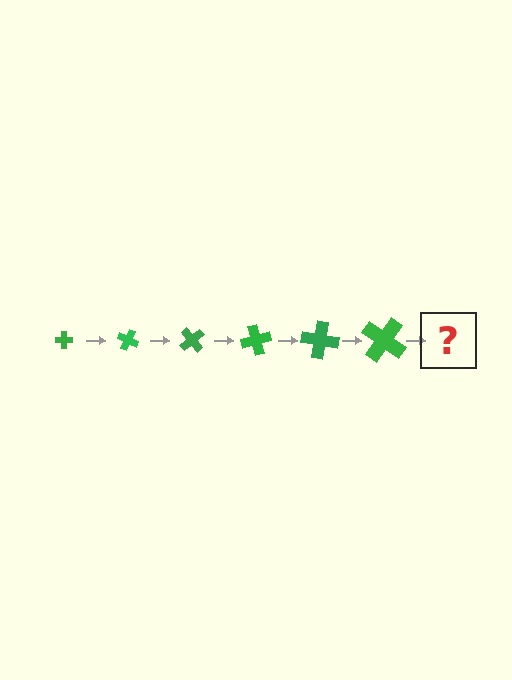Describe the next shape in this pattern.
It should be a cross, larger than the previous one and rotated 150 degrees from the start.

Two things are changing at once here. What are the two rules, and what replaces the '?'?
The two rules are that the cross grows larger each step and it rotates 25 degrees each step. The '?' should be a cross, larger than the previous one and rotated 150 degrees from the start.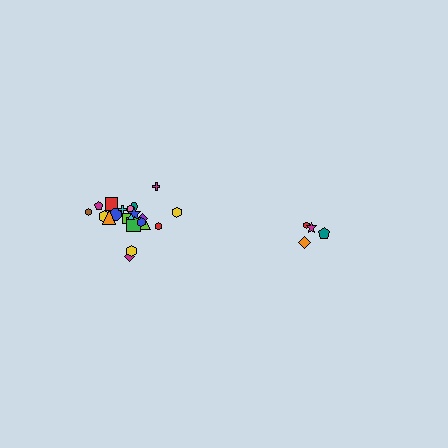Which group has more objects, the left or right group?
The left group.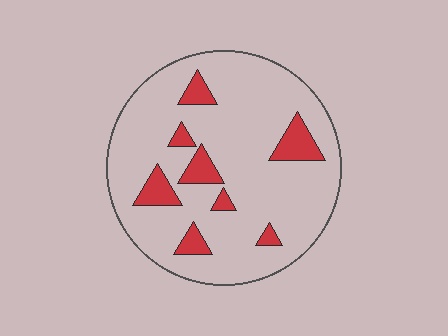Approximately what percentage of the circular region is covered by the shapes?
Approximately 15%.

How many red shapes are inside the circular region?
8.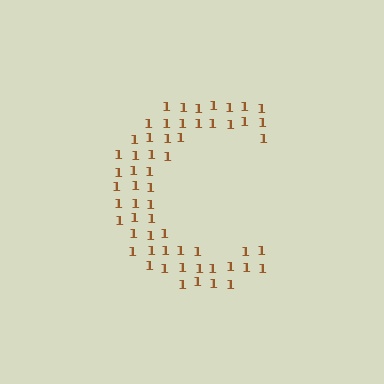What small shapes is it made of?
It is made of small digit 1's.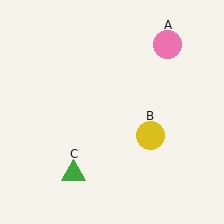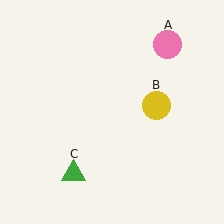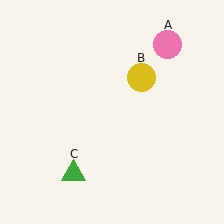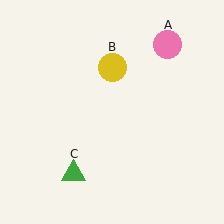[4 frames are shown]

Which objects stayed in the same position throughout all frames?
Pink circle (object A) and green triangle (object C) remained stationary.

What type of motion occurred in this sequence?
The yellow circle (object B) rotated counterclockwise around the center of the scene.